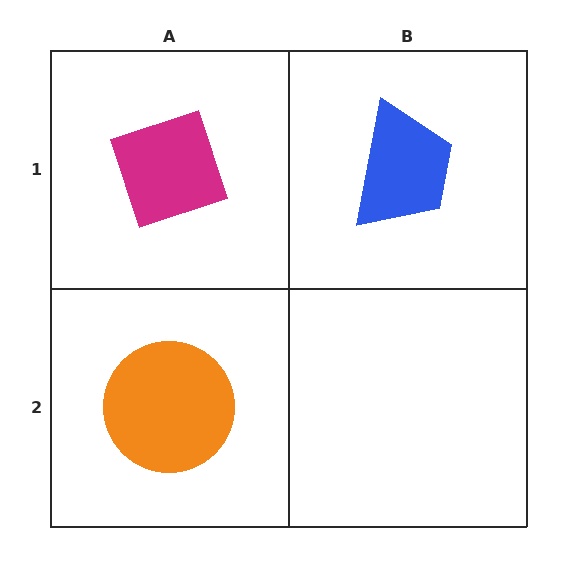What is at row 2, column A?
An orange circle.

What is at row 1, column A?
A magenta diamond.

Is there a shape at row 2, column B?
No, that cell is empty.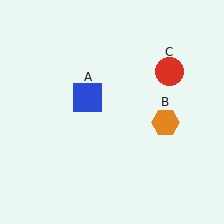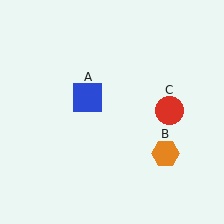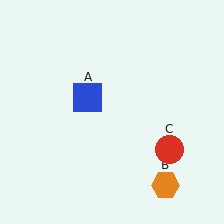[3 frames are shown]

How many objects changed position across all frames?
2 objects changed position: orange hexagon (object B), red circle (object C).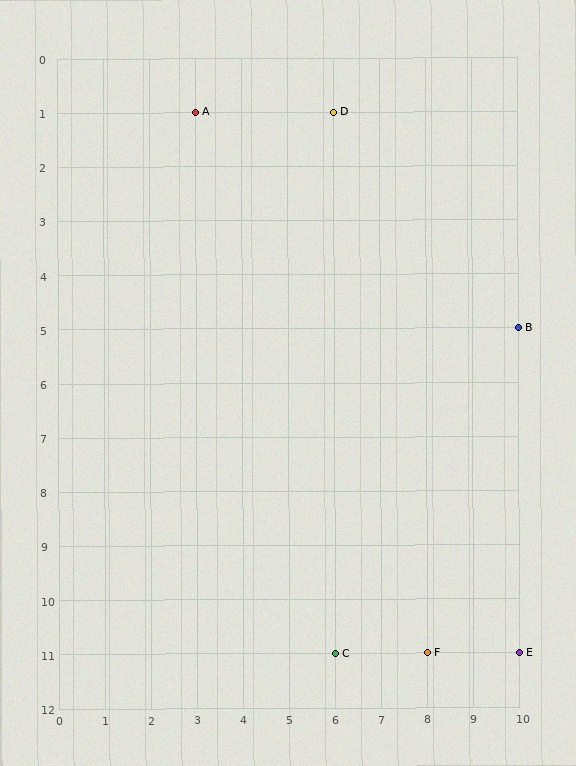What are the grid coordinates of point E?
Point E is at grid coordinates (10, 11).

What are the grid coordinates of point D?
Point D is at grid coordinates (6, 1).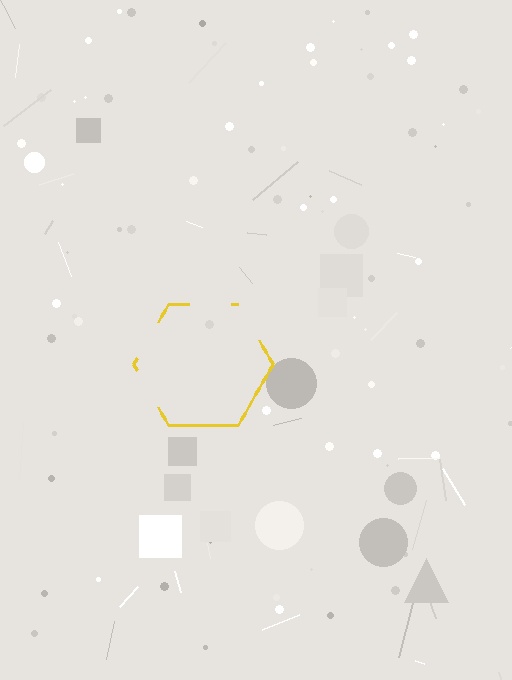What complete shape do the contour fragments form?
The contour fragments form a hexagon.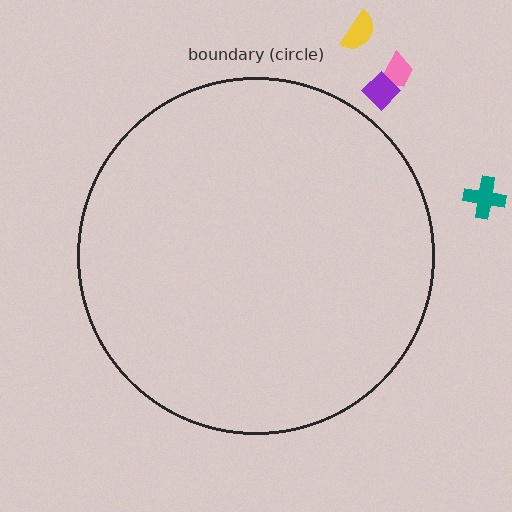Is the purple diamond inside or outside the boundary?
Outside.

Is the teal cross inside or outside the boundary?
Outside.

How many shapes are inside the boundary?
0 inside, 4 outside.